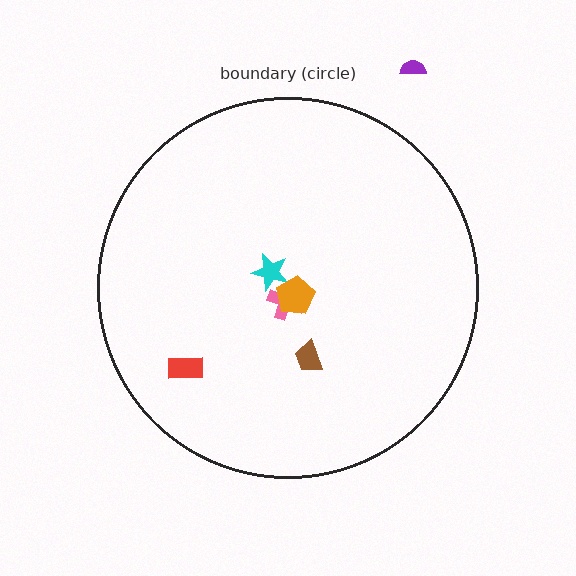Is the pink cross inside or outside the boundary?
Inside.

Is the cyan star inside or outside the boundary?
Inside.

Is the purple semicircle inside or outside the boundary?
Outside.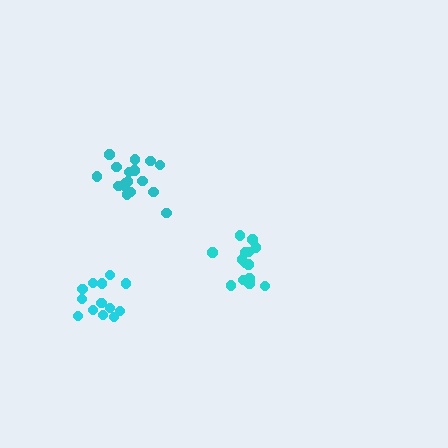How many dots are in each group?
Group 1: 14 dots, Group 2: 17 dots, Group 3: 13 dots (44 total).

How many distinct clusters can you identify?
There are 3 distinct clusters.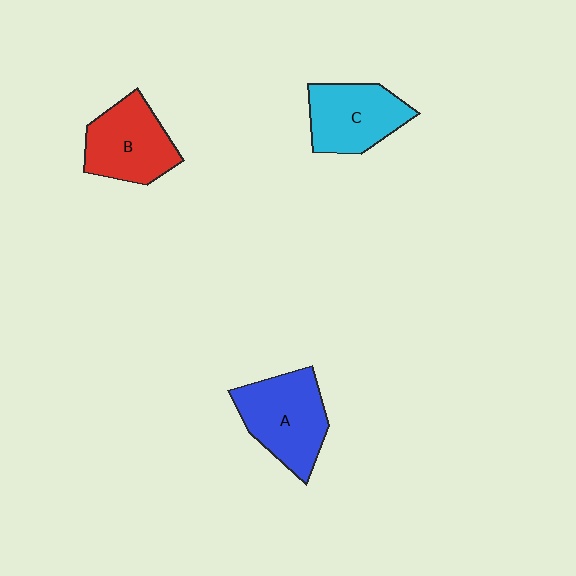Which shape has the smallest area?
Shape C (cyan).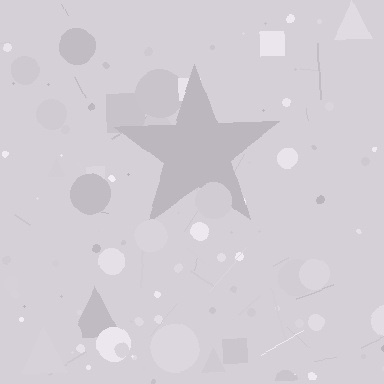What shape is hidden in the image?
A star is hidden in the image.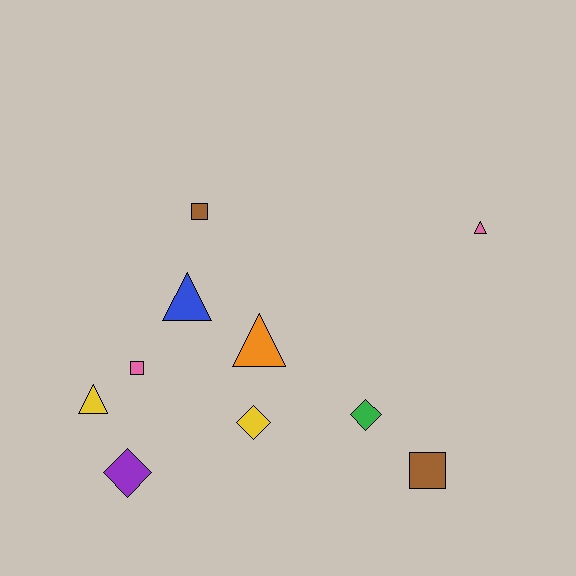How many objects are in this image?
There are 10 objects.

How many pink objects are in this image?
There are 2 pink objects.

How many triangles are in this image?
There are 4 triangles.